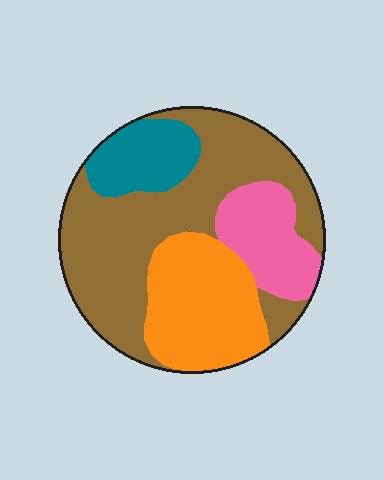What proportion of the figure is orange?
Orange takes up about one quarter (1/4) of the figure.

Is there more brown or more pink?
Brown.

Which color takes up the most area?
Brown, at roughly 50%.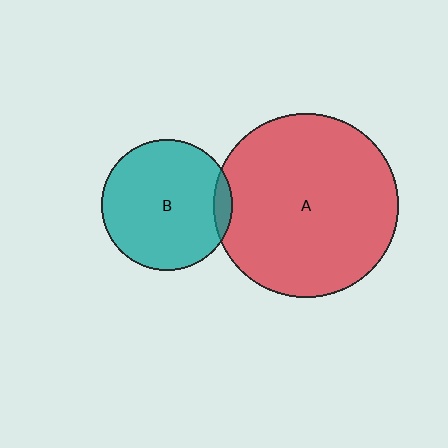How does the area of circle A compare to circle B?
Approximately 2.0 times.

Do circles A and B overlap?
Yes.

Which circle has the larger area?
Circle A (red).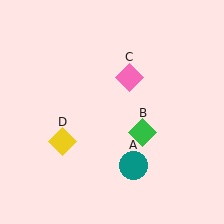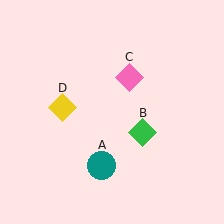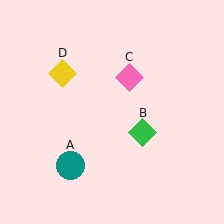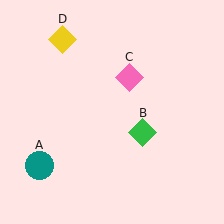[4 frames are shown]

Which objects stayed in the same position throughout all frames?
Green diamond (object B) and pink diamond (object C) remained stationary.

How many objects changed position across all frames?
2 objects changed position: teal circle (object A), yellow diamond (object D).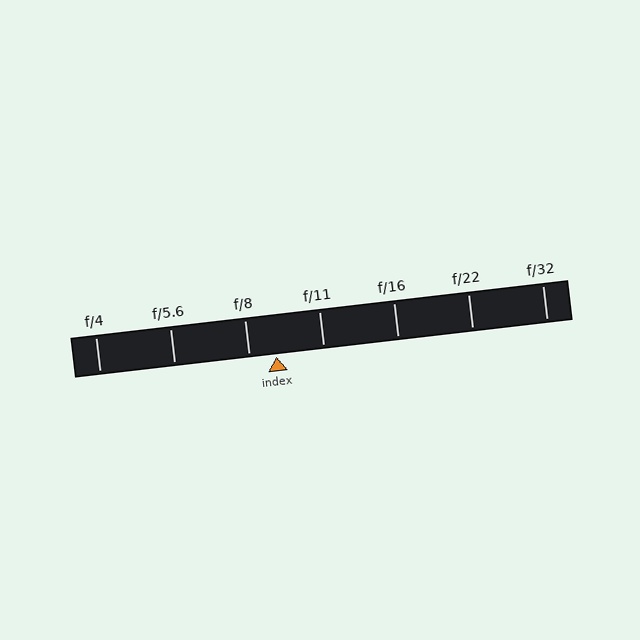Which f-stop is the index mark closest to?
The index mark is closest to f/8.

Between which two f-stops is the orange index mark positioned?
The index mark is between f/8 and f/11.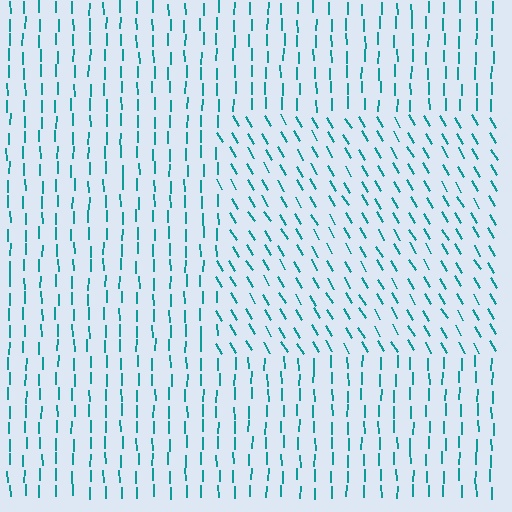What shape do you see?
I see a rectangle.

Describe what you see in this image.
The image is filled with small teal line segments. A rectangle region in the image has lines oriented differently from the surrounding lines, creating a visible texture boundary.